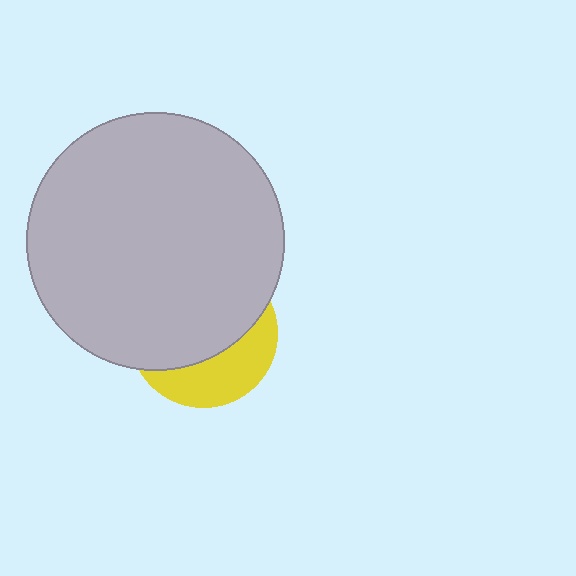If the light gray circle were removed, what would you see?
You would see the complete yellow circle.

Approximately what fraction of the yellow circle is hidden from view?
Roughly 66% of the yellow circle is hidden behind the light gray circle.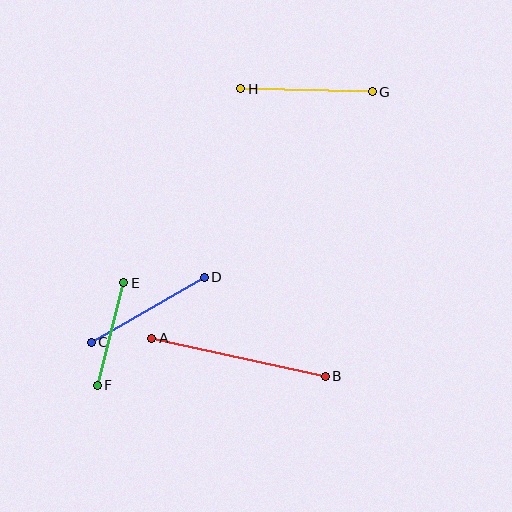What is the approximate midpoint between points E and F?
The midpoint is at approximately (110, 334) pixels.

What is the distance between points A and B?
The distance is approximately 178 pixels.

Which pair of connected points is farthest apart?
Points A and B are farthest apart.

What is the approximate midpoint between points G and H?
The midpoint is at approximately (306, 90) pixels.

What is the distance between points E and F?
The distance is approximately 106 pixels.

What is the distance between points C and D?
The distance is approximately 131 pixels.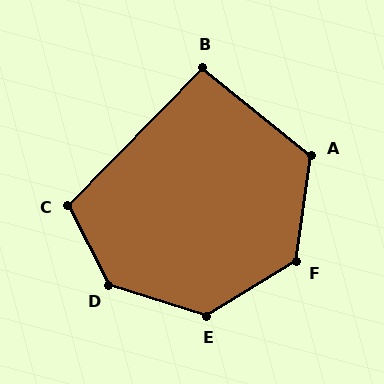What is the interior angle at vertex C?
Approximately 108 degrees (obtuse).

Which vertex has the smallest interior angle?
B, at approximately 95 degrees.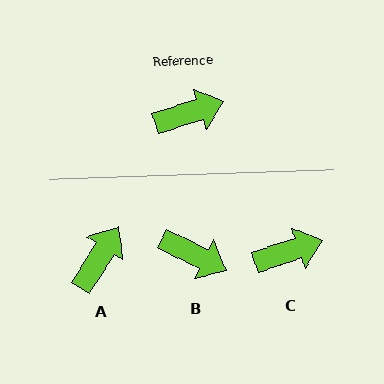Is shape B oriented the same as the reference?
No, it is off by about 45 degrees.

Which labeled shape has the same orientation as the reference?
C.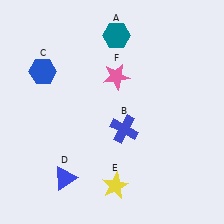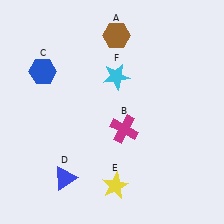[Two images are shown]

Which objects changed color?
A changed from teal to brown. B changed from blue to magenta. F changed from pink to cyan.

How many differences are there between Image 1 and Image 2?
There are 3 differences between the two images.